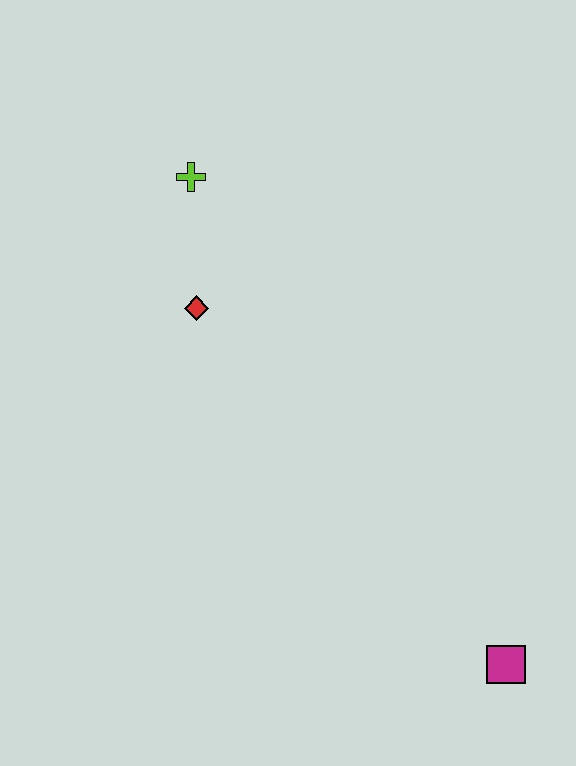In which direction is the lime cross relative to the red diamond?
The lime cross is above the red diamond.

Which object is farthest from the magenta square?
The lime cross is farthest from the magenta square.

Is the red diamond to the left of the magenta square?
Yes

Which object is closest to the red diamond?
The lime cross is closest to the red diamond.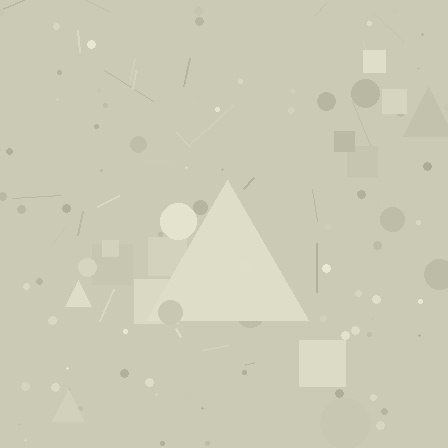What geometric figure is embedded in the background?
A triangle is embedded in the background.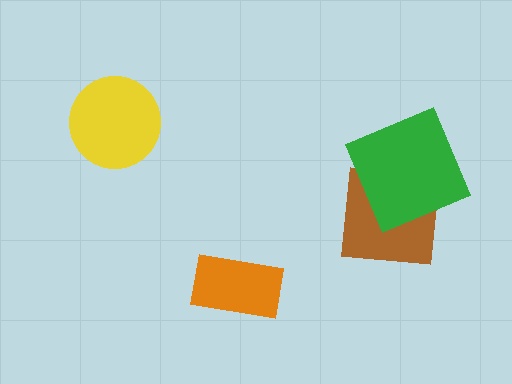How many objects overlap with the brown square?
1 object overlaps with the brown square.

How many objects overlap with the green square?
1 object overlaps with the green square.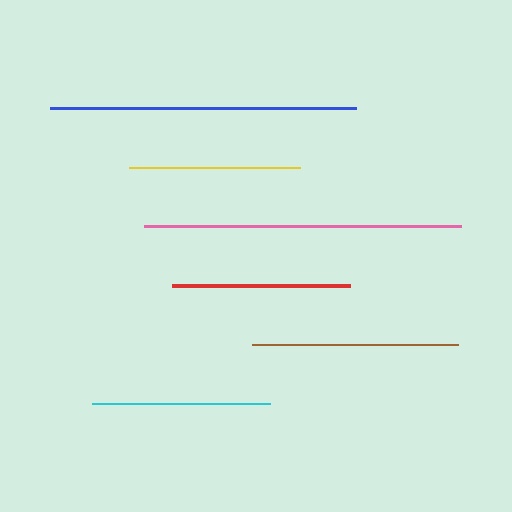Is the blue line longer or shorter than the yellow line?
The blue line is longer than the yellow line.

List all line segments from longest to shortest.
From longest to shortest: pink, blue, brown, red, cyan, yellow.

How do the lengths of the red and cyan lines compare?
The red and cyan lines are approximately the same length.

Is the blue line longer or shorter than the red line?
The blue line is longer than the red line.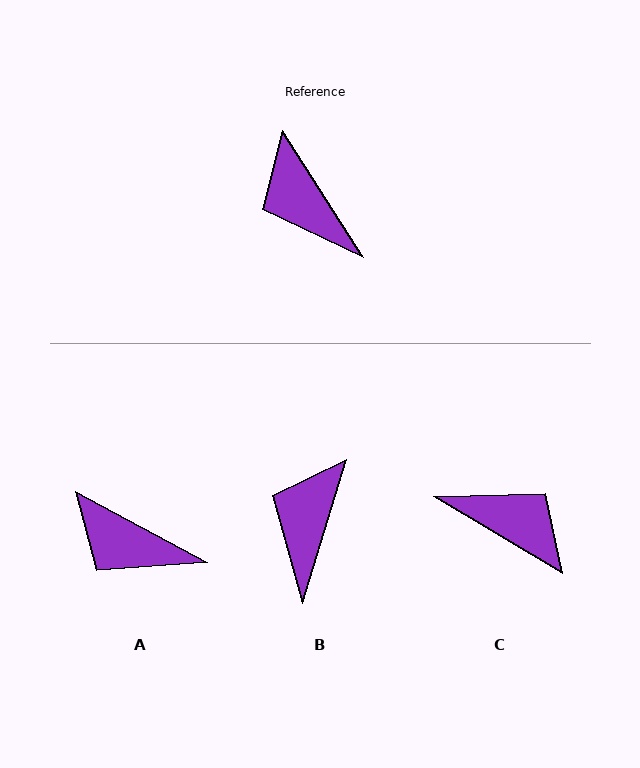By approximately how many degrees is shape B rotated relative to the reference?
Approximately 50 degrees clockwise.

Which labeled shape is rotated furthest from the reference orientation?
C, about 154 degrees away.